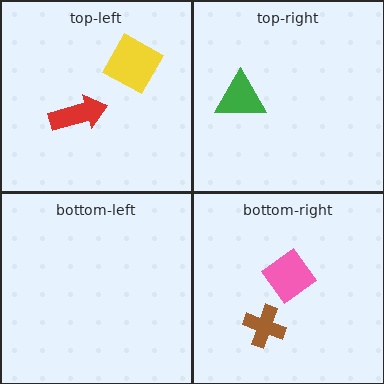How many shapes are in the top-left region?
2.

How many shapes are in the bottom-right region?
2.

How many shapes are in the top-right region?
1.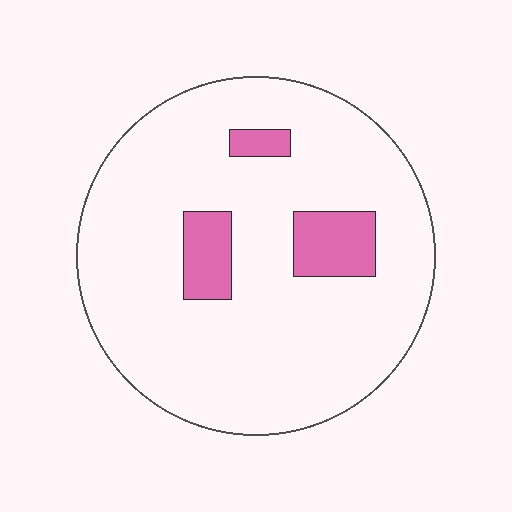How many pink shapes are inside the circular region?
3.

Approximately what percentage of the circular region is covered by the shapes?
Approximately 10%.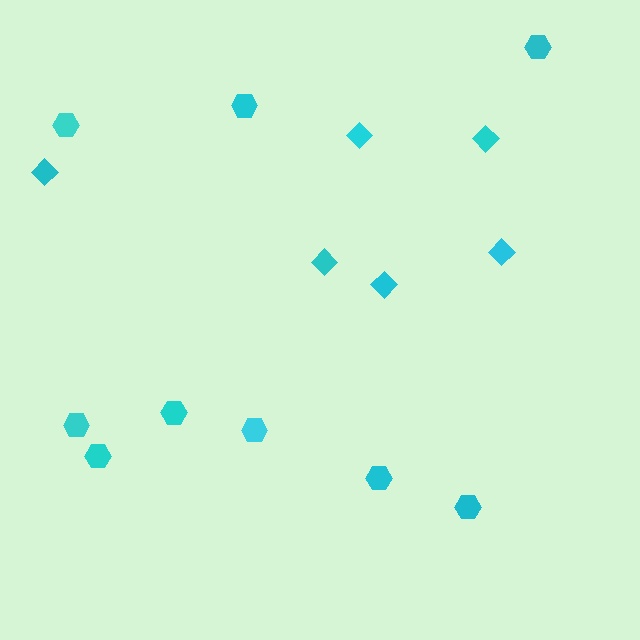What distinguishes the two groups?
There are 2 groups: one group of hexagons (9) and one group of diamonds (6).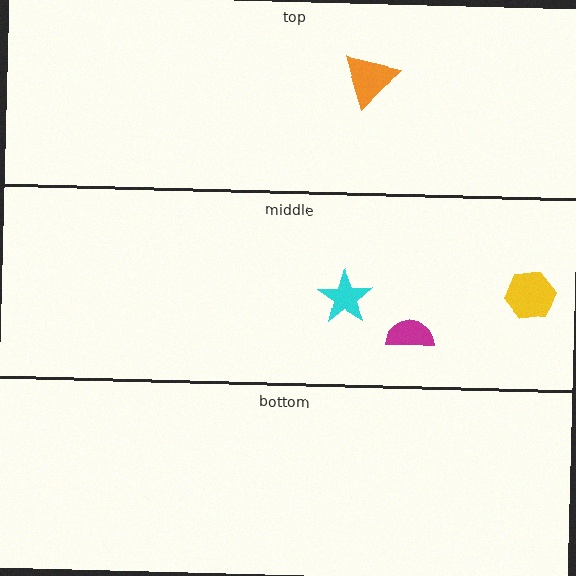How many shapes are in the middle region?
3.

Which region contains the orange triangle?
The top region.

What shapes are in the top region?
The orange triangle.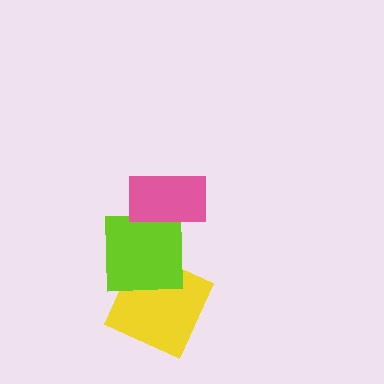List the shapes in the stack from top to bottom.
From top to bottom: the pink rectangle, the lime square, the yellow square.